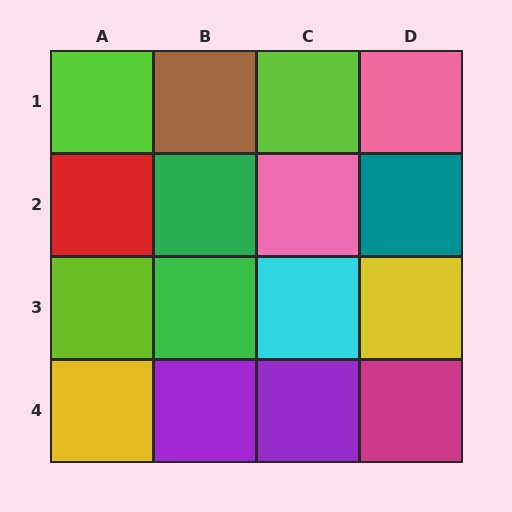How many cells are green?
2 cells are green.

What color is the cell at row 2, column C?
Pink.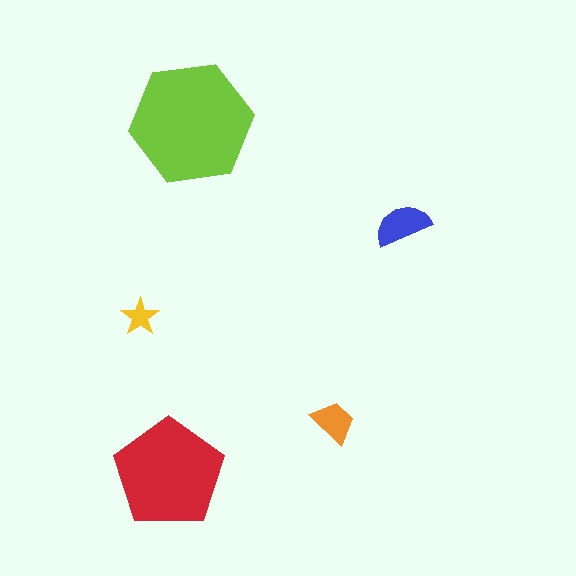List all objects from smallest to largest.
The yellow star, the orange trapezoid, the blue semicircle, the red pentagon, the lime hexagon.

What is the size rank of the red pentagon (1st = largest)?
2nd.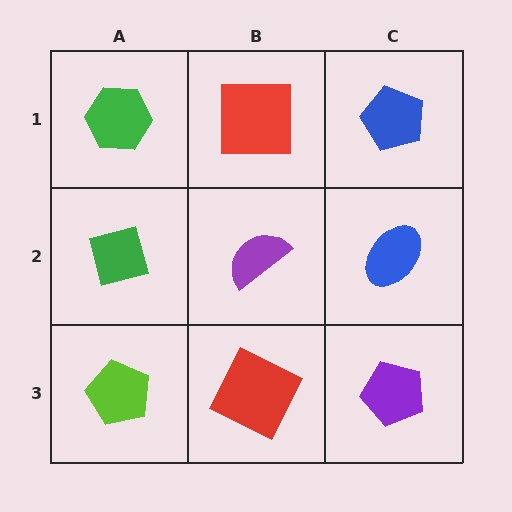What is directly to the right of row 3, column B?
A purple pentagon.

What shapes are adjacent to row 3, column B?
A purple semicircle (row 2, column B), a lime pentagon (row 3, column A), a purple pentagon (row 3, column C).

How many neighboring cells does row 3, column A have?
2.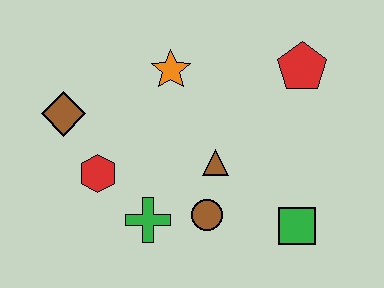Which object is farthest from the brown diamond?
The green square is farthest from the brown diamond.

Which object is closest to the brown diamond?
The red hexagon is closest to the brown diamond.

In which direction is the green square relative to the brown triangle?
The green square is to the right of the brown triangle.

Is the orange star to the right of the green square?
No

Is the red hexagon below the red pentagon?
Yes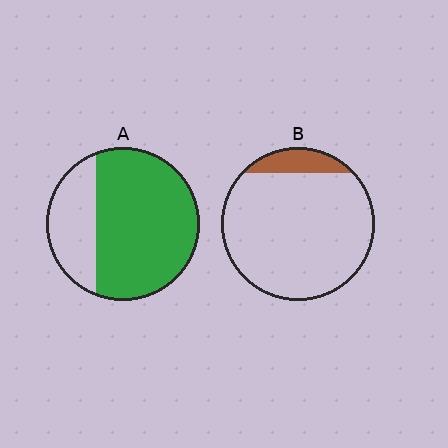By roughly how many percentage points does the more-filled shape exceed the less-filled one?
By roughly 60 percentage points (A over B).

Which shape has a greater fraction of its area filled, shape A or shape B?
Shape A.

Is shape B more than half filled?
No.